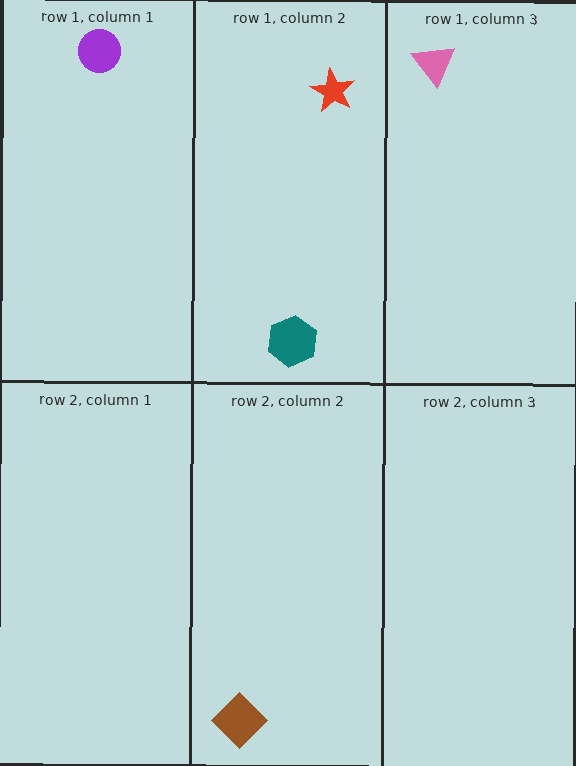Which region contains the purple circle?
The row 1, column 1 region.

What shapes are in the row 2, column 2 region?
The brown diamond.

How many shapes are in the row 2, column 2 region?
1.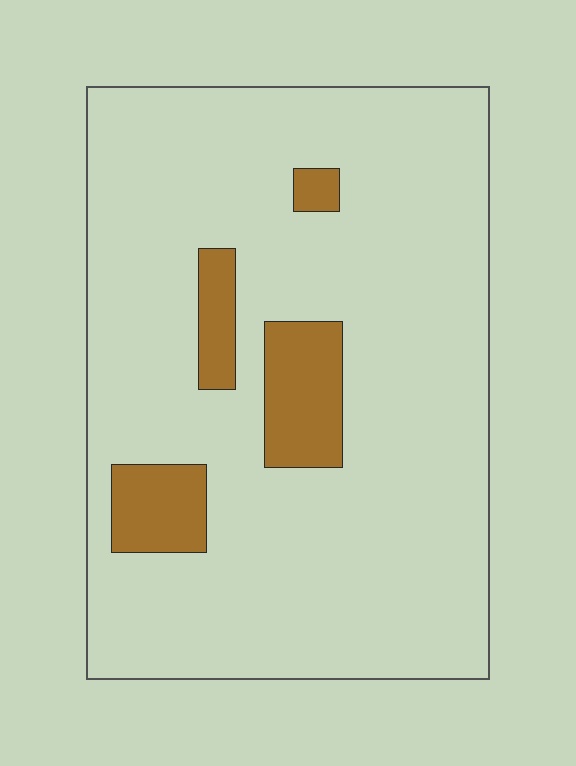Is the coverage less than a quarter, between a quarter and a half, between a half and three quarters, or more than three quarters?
Less than a quarter.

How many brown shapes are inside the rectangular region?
4.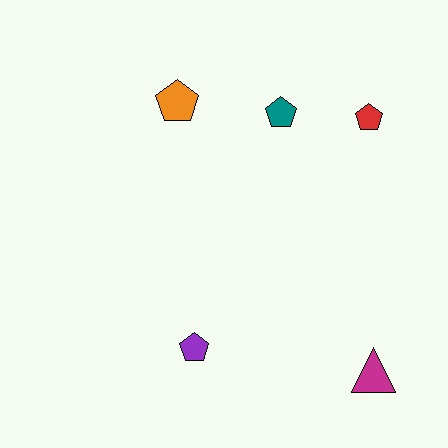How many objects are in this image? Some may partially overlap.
There are 5 objects.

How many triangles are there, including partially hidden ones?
There is 1 triangle.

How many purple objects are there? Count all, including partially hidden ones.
There is 1 purple object.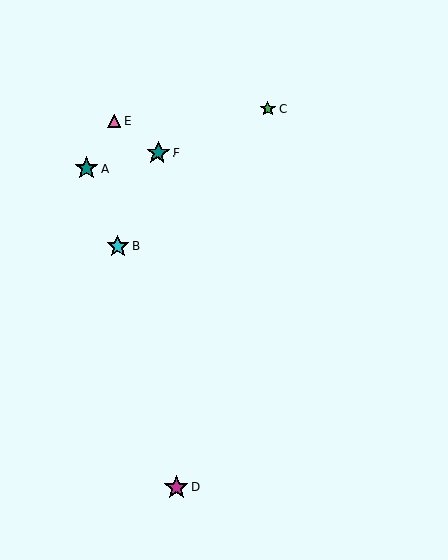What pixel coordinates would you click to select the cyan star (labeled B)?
Click at (118, 246) to select the cyan star B.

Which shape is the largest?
The magenta star (labeled D) is the largest.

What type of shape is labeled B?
Shape B is a cyan star.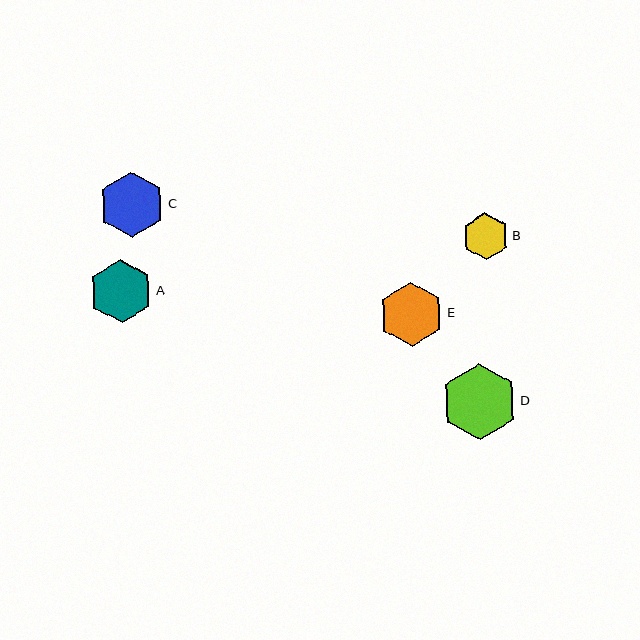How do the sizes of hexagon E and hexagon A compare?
Hexagon E and hexagon A are approximately the same size.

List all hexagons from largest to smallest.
From largest to smallest: D, C, E, A, B.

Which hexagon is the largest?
Hexagon D is the largest with a size of approximately 75 pixels.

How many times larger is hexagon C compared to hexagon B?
Hexagon C is approximately 1.4 times the size of hexagon B.